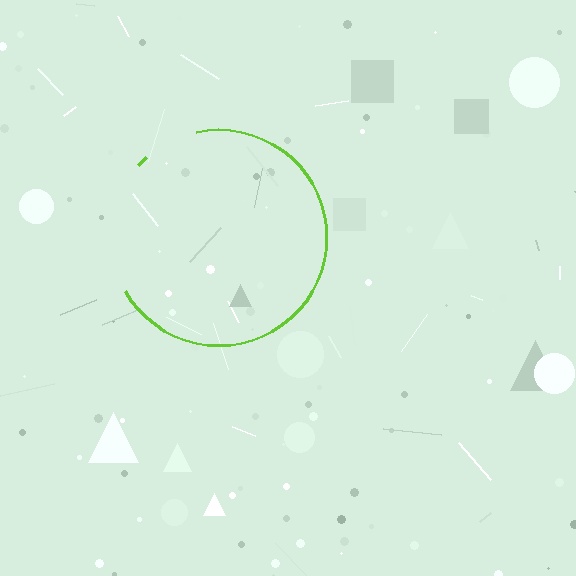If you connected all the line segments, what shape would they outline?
They would outline a circle.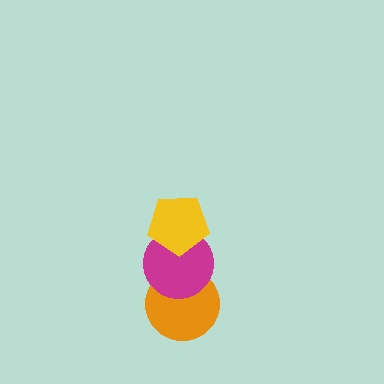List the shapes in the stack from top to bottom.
From top to bottom: the yellow pentagon, the magenta circle, the orange circle.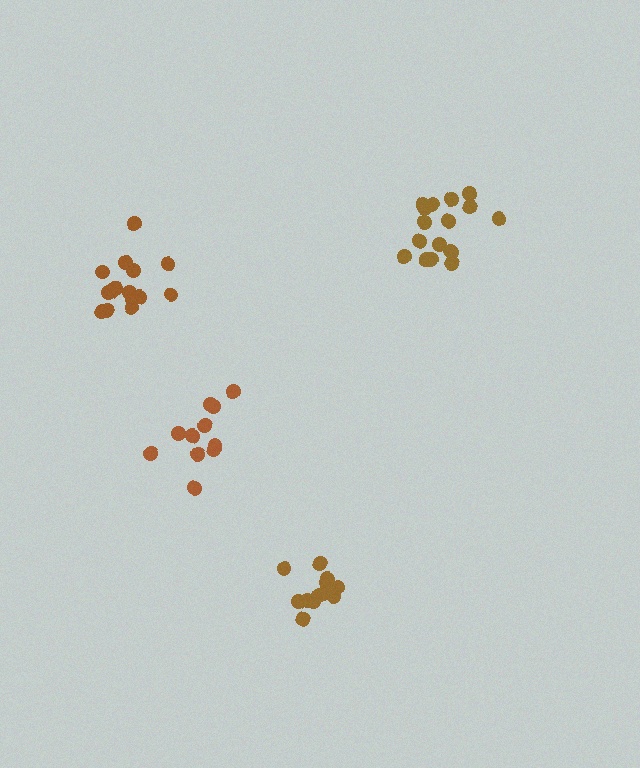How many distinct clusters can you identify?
There are 4 distinct clusters.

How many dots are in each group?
Group 1: 11 dots, Group 2: 17 dots, Group 3: 15 dots, Group 4: 12 dots (55 total).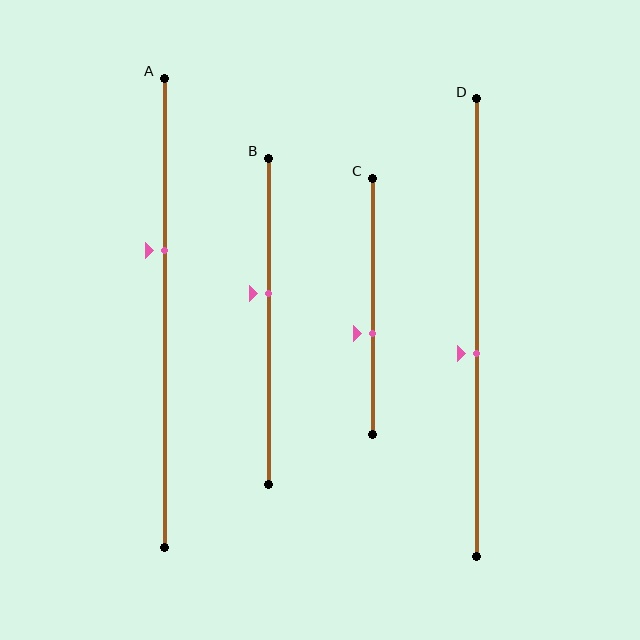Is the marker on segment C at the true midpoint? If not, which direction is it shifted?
No, the marker on segment C is shifted downward by about 11% of the segment length.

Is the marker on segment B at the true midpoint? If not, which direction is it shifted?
No, the marker on segment B is shifted upward by about 9% of the segment length.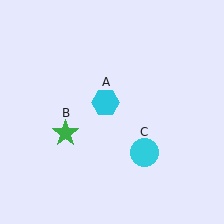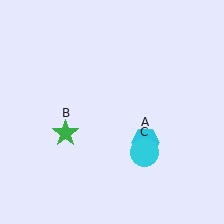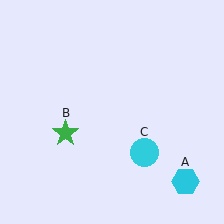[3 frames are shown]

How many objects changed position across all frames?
1 object changed position: cyan hexagon (object A).